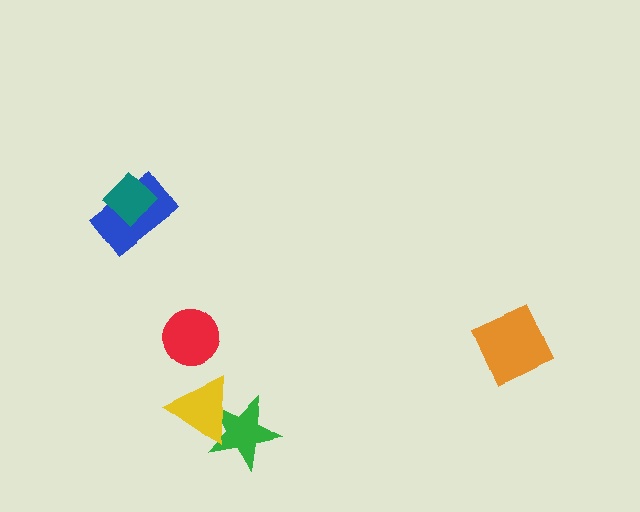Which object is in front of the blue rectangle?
The teal diamond is in front of the blue rectangle.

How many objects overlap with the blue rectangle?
1 object overlaps with the blue rectangle.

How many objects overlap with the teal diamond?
1 object overlaps with the teal diamond.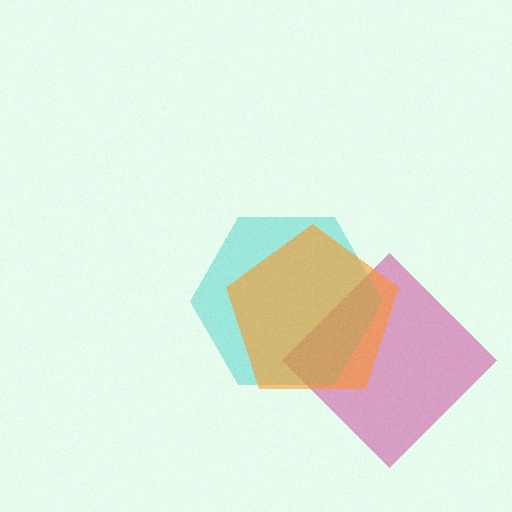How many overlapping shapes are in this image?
There are 3 overlapping shapes in the image.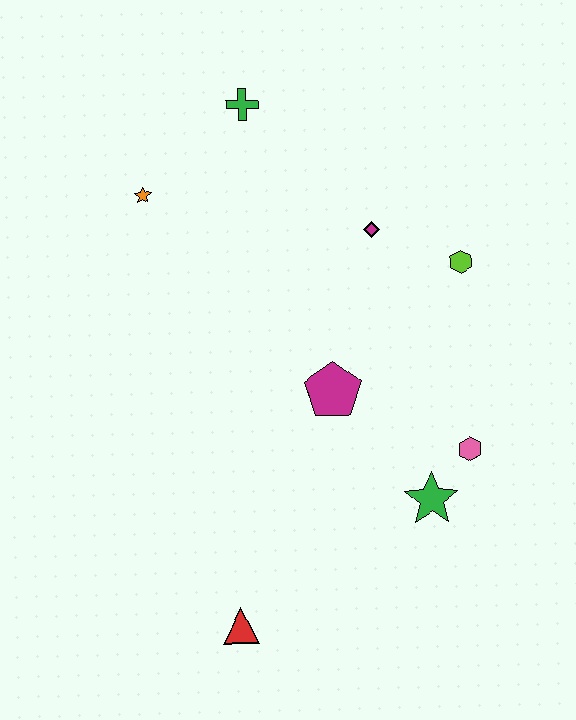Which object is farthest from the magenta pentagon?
The green cross is farthest from the magenta pentagon.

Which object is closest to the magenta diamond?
The lime hexagon is closest to the magenta diamond.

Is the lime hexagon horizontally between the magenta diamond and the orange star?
No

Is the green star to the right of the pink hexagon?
No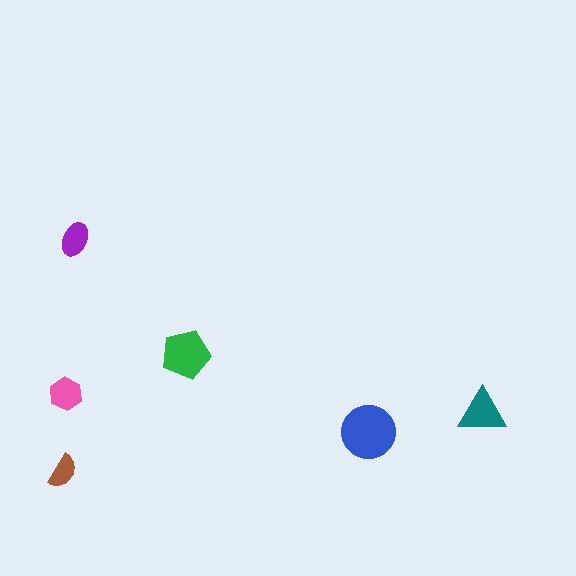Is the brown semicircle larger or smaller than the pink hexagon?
Smaller.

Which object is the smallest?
The brown semicircle.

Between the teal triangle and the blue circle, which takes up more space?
The blue circle.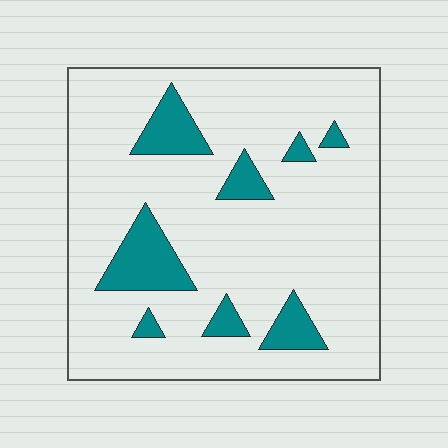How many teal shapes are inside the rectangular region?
8.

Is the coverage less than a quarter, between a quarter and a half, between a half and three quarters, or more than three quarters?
Less than a quarter.